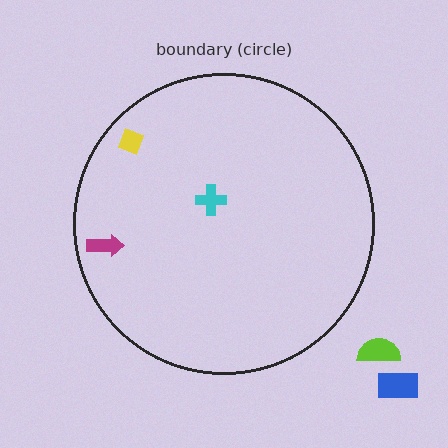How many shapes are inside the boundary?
3 inside, 2 outside.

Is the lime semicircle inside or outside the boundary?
Outside.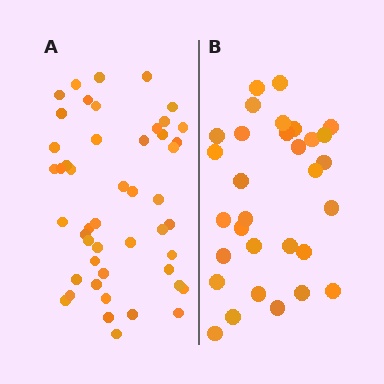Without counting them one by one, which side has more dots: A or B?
Region A (the left region) has more dots.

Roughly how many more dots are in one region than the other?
Region A has approximately 15 more dots than region B.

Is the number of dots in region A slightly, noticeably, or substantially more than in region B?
Region A has substantially more. The ratio is roughly 1.5 to 1.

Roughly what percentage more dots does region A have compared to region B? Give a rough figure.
About 55% more.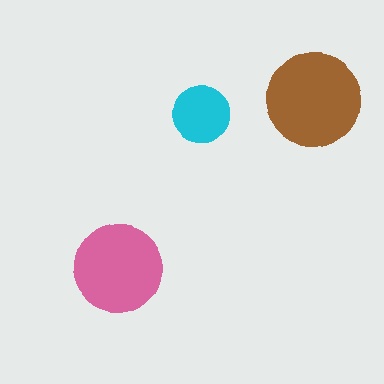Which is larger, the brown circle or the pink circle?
The brown one.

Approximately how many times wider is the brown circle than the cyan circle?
About 1.5 times wider.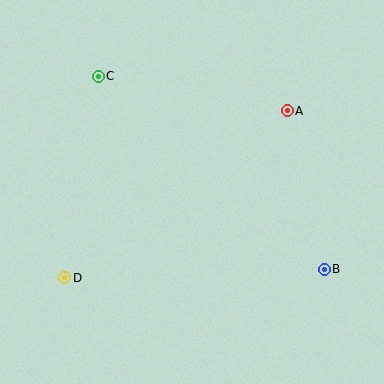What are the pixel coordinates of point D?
Point D is at (64, 278).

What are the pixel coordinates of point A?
Point A is at (287, 111).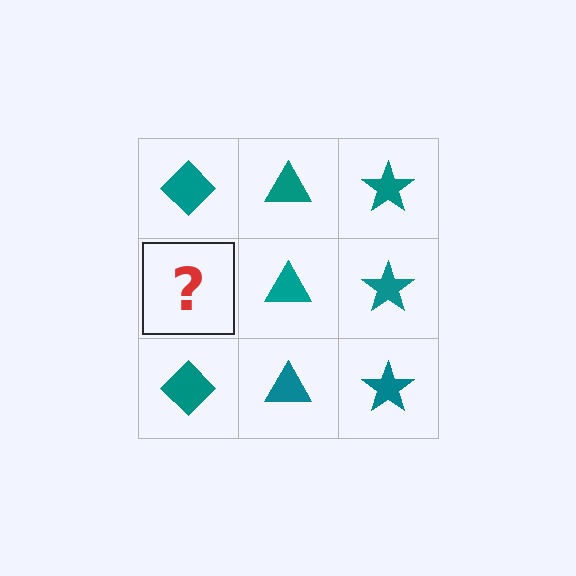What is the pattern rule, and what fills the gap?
The rule is that each column has a consistent shape. The gap should be filled with a teal diamond.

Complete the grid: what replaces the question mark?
The question mark should be replaced with a teal diamond.